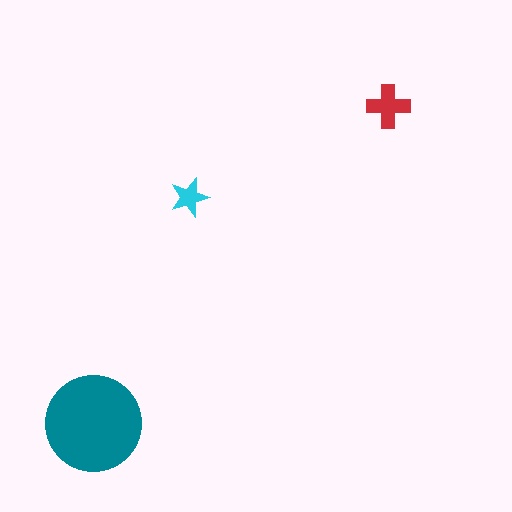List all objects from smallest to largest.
The cyan star, the red cross, the teal circle.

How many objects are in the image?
There are 3 objects in the image.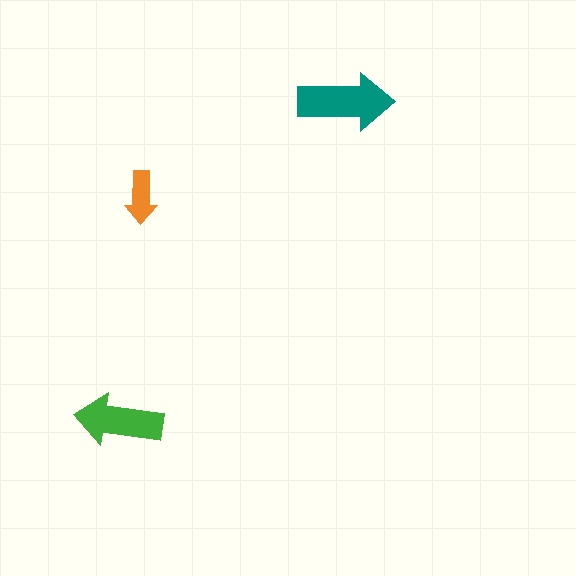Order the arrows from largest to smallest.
the teal one, the green one, the orange one.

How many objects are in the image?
There are 3 objects in the image.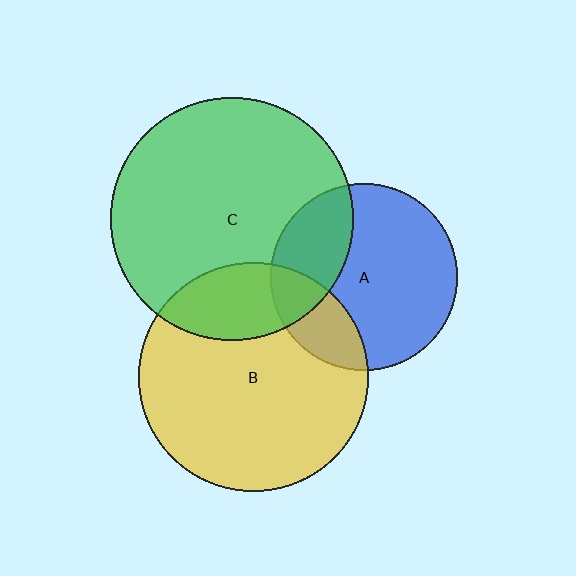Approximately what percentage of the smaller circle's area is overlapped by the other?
Approximately 30%.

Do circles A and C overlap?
Yes.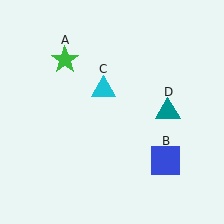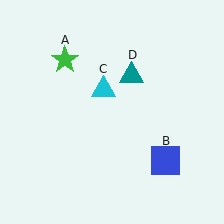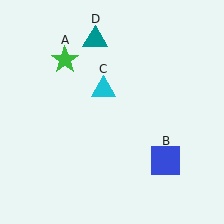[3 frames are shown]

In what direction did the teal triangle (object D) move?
The teal triangle (object D) moved up and to the left.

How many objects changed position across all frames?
1 object changed position: teal triangle (object D).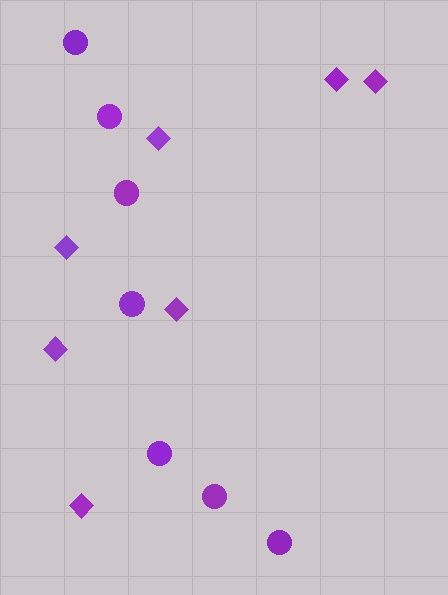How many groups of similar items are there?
There are 2 groups: one group of diamonds (7) and one group of circles (7).